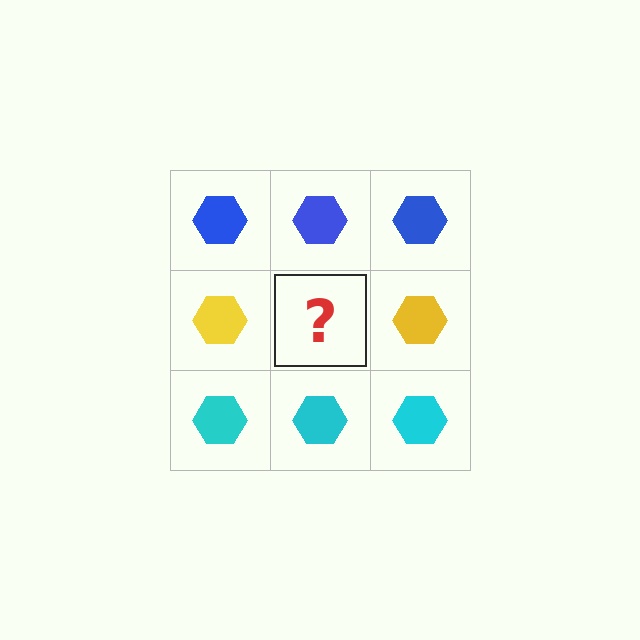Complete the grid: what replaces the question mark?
The question mark should be replaced with a yellow hexagon.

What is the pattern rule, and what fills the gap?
The rule is that each row has a consistent color. The gap should be filled with a yellow hexagon.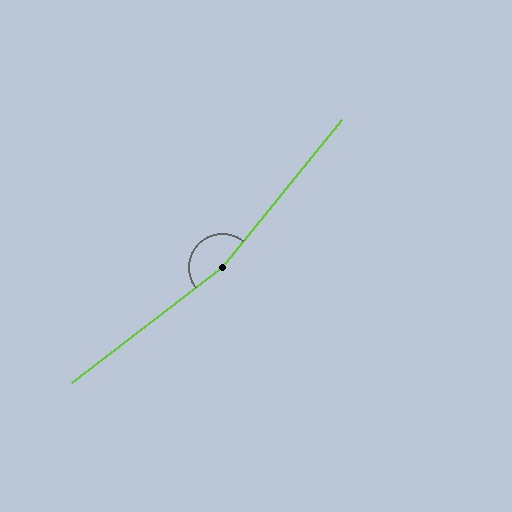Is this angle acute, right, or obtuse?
It is obtuse.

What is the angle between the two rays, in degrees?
Approximately 167 degrees.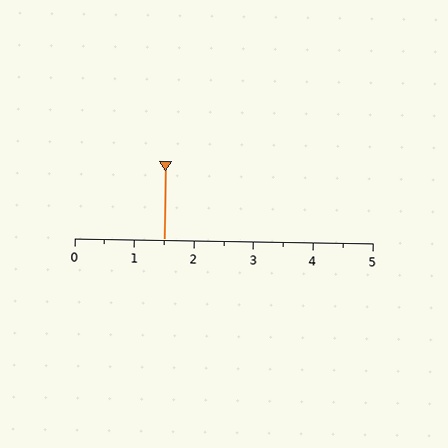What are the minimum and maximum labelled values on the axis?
The axis runs from 0 to 5.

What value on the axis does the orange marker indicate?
The marker indicates approximately 1.5.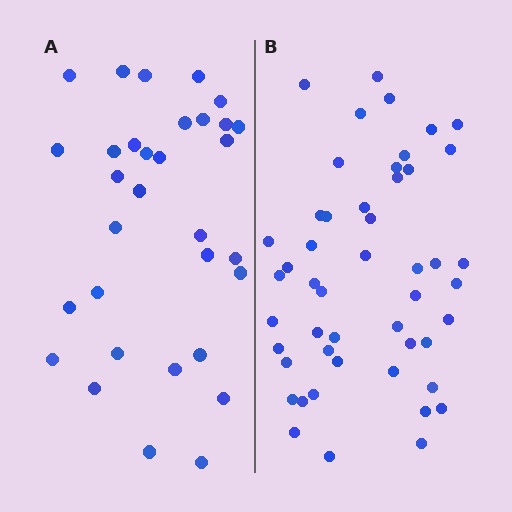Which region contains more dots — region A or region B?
Region B (the right region) has more dots.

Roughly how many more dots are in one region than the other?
Region B has approximately 15 more dots than region A.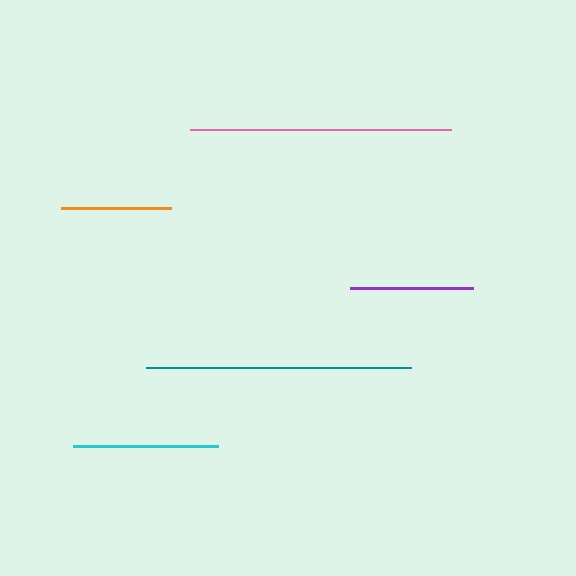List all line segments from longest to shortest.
From longest to shortest: teal, pink, cyan, purple, orange.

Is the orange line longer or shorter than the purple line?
The purple line is longer than the orange line.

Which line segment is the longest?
The teal line is the longest at approximately 265 pixels.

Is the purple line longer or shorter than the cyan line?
The cyan line is longer than the purple line.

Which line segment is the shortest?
The orange line is the shortest at approximately 111 pixels.